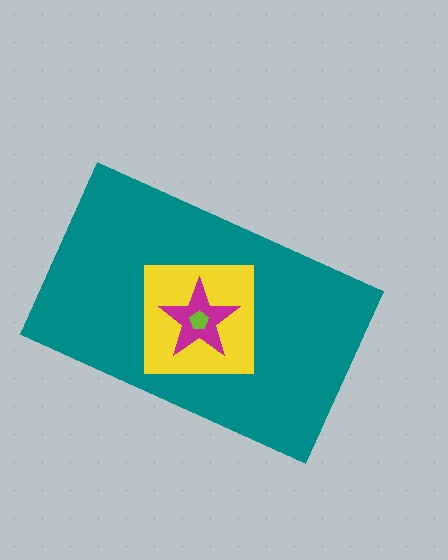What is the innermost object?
The lime pentagon.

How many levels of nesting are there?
4.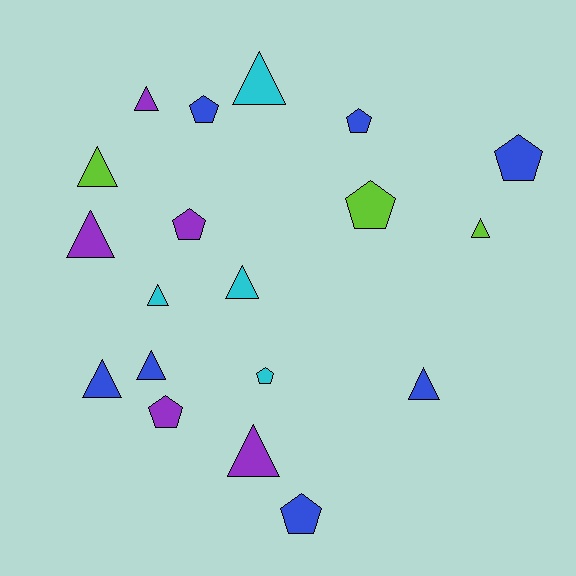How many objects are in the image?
There are 19 objects.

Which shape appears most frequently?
Triangle, with 11 objects.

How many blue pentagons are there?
There are 4 blue pentagons.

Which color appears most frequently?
Blue, with 7 objects.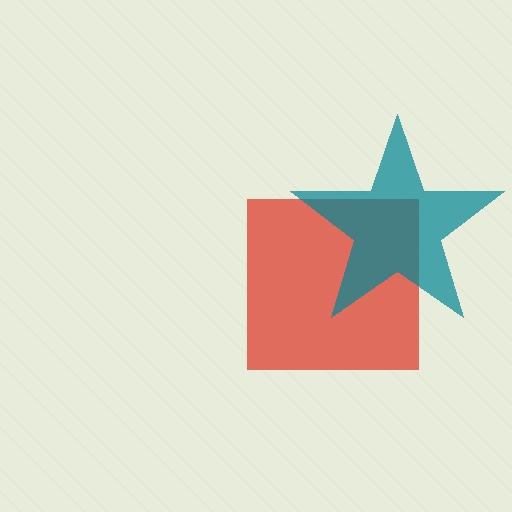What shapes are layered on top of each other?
The layered shapes are: a red square, a teal star.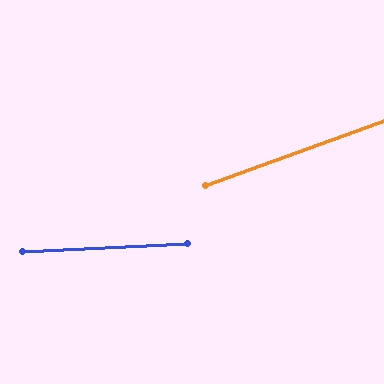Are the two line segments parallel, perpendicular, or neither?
Neither parallel nor perpendicular — they differ by about 17°.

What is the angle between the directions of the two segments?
Approximately 17 degrees.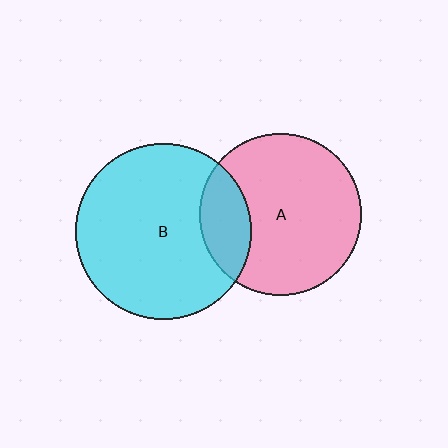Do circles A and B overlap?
Yes.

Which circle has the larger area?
Circle B (cyan).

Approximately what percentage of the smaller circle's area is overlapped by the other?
Approximately 20%.